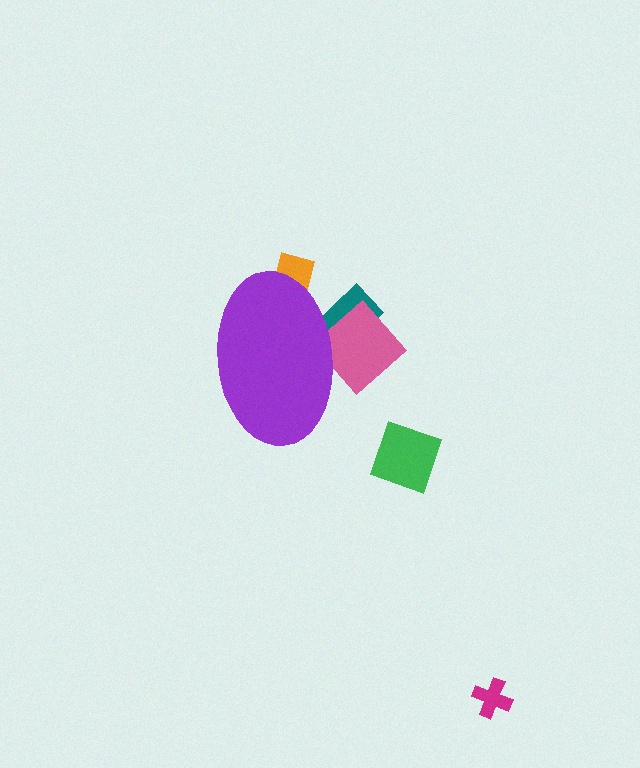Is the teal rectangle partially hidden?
Yes, the teal rectangle is partially hidden behind the purple ellipse.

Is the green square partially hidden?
No, the green square is fully visible.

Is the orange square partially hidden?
Yes, the orange square is partially hidden behind the purple ellipse.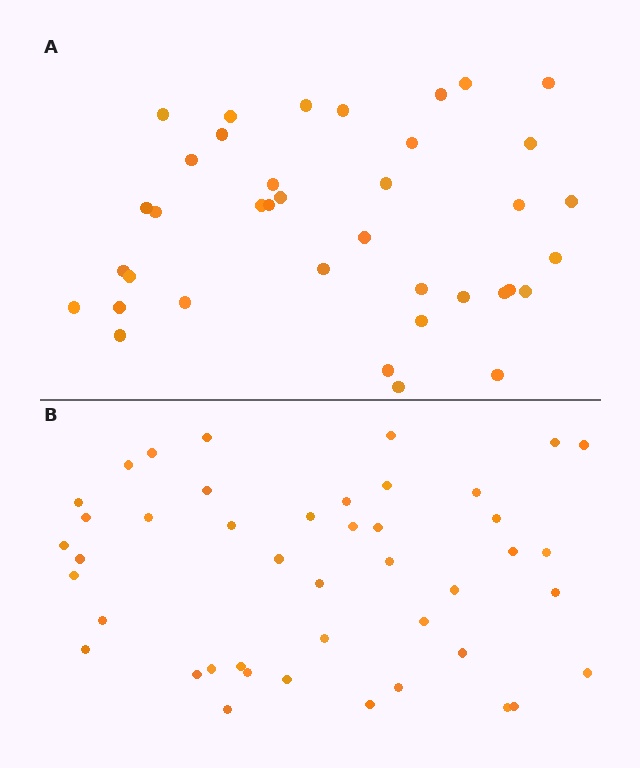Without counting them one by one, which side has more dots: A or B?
Region B (the bottom region) has more dots.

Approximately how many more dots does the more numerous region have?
Region B has about 6 more dots than region A.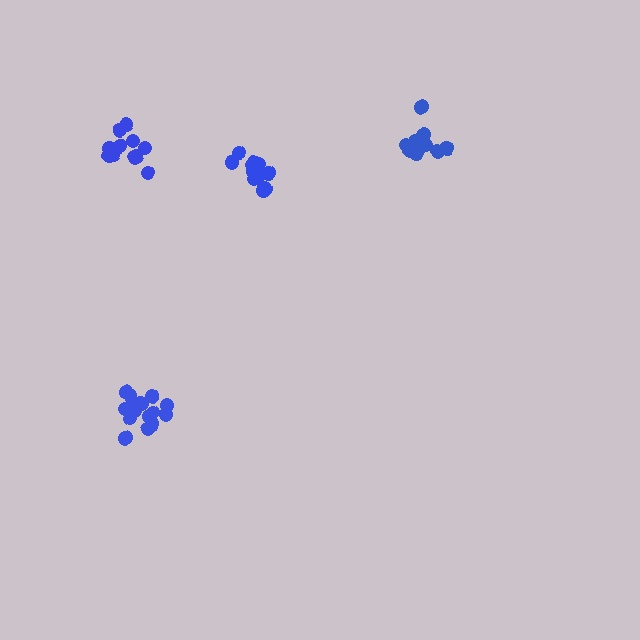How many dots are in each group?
Group 1: 10 dots, Group 2: 11 dots, Group 3: 16 dots, Group 4: 12 dots (49 total).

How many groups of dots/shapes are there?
There are 4 groups.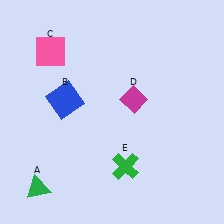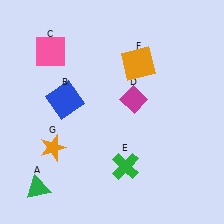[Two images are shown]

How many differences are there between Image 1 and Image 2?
There are 2 differences between the two images.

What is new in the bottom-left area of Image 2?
An orange star (G) was added in the bottom-left area of Image 2.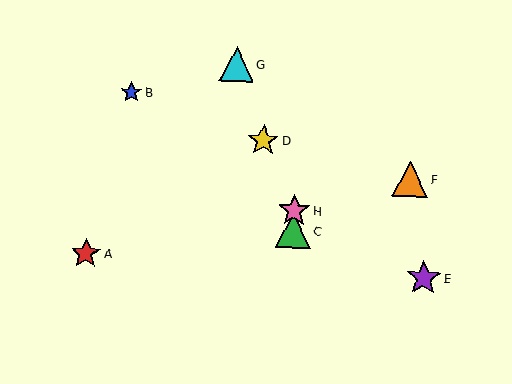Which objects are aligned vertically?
Objects C, H are aligned vertically.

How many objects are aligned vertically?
2 objects (C, H) are aligned vertically.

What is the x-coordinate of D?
Object D is at x≈263.